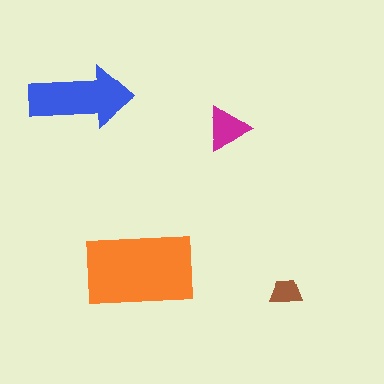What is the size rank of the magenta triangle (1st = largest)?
3rd.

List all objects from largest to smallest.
The orange rectangle, the blue arrow, the magenta triangle, the brown trapezoid.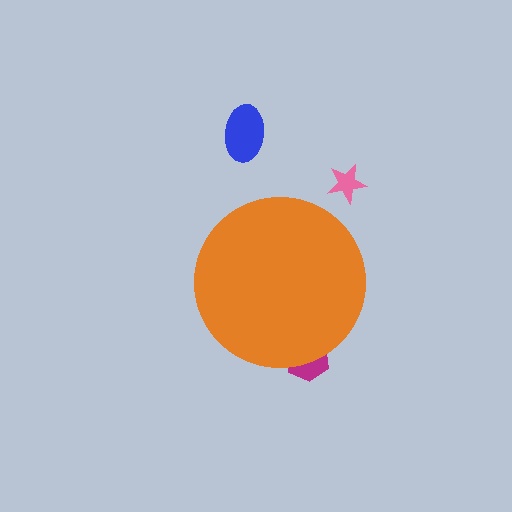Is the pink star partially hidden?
No, the pink star is fully visible.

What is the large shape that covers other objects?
An orange circle.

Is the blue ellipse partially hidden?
No, the blue ellipse is fully visible.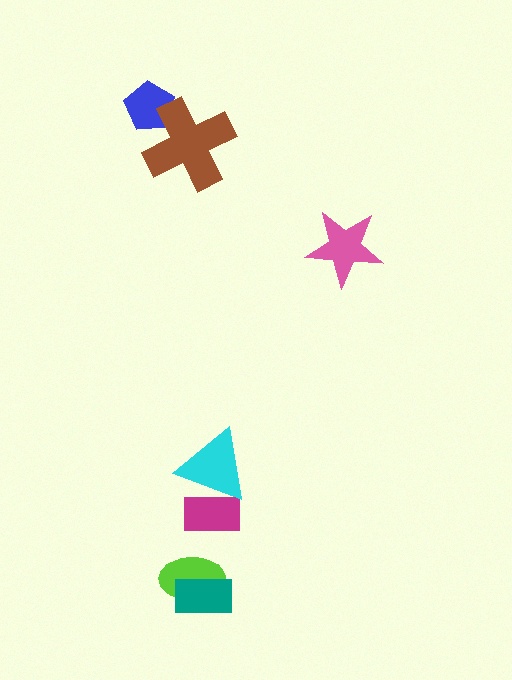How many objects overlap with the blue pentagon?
1 object overlaps with the blue pentagon.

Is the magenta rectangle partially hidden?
Yes, it is partially covered by another shape.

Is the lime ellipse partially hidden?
Yes, it is partially covered by another shape.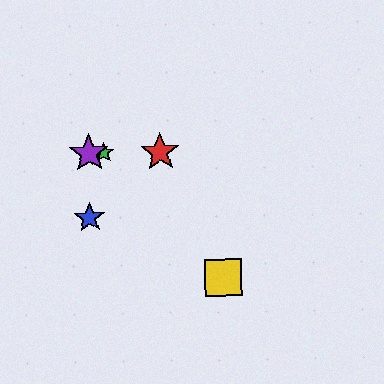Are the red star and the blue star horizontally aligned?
No, the red star is at y≈152 and the blue star is at y≈218.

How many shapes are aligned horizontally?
3 shapes (the red star, the green star, the purple star) are aligned horizontally.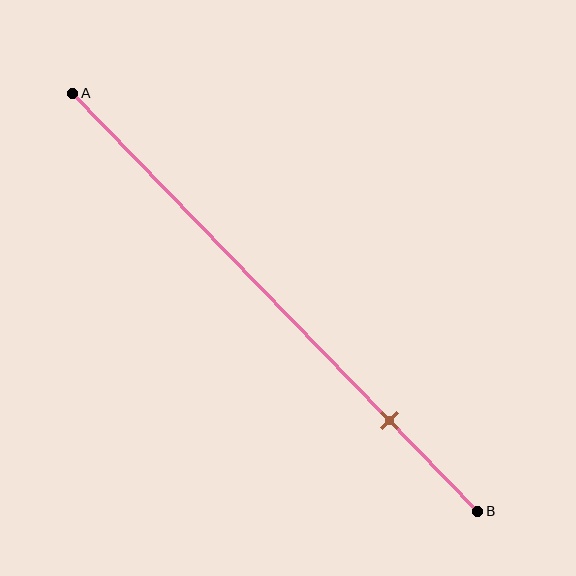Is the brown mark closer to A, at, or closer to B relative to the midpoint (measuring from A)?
The brown mark is closer to point B than the midpoint of segment AB.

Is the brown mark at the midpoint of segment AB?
No, the mark is at about 80% from A, not at the 50% midpoint.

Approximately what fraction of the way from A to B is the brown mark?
The brown mark is approximately 80% of the way from A to B.